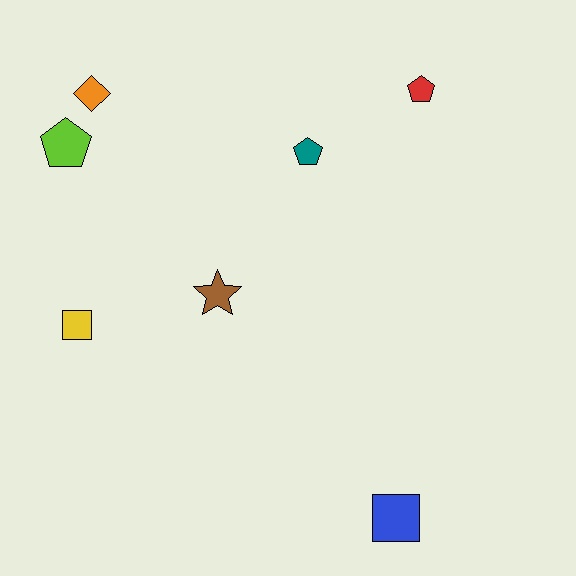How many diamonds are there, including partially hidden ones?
There is 1 diamond.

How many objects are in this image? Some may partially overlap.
There are 7 objects.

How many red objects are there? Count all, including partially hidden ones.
There is 1 red object.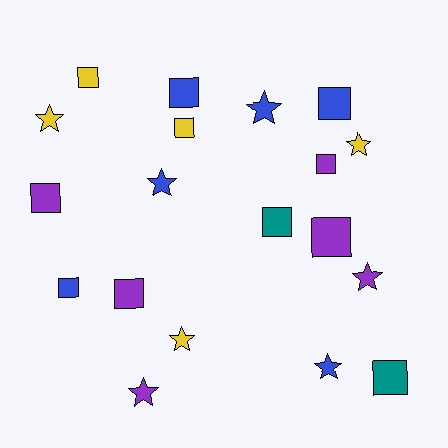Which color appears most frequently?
Purple, with 6 objects.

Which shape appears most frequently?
Square, with 11 objects.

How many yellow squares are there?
There are 2 yellow squares.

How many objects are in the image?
There are 19 objects.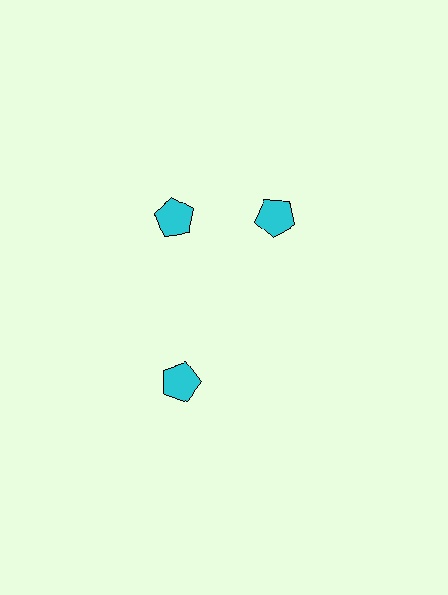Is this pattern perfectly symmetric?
No. The 3 cyan pentagons are arranged in a ring, but one element near the 3 o'clock position is rotated out of alignment along the ring, breaking the 3-fold rotational symmetry.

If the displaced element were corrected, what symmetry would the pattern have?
It would have 3-fold rotational symmetry — the pattern would map onto itself every 120 degrees.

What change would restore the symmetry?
The symmetry would be restored by rotating it back into even spacing with its neighbors so that all 3 pentagons sit at equal angles and equal distance from the center.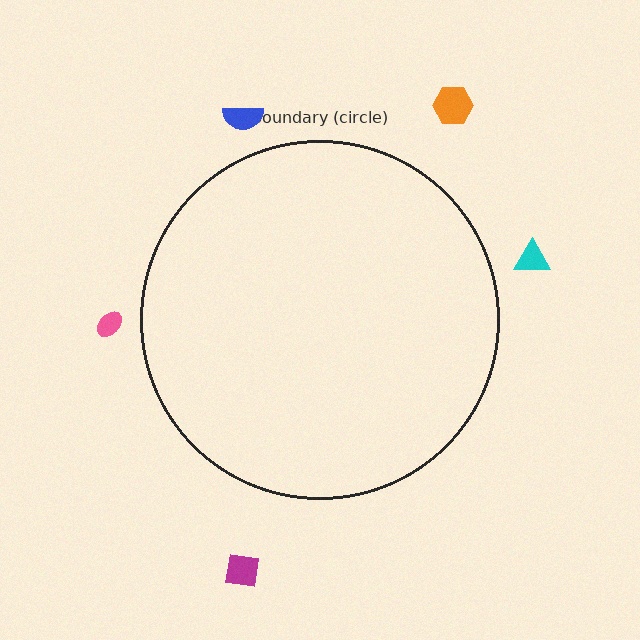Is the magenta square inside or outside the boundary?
Outside.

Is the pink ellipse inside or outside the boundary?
Outside.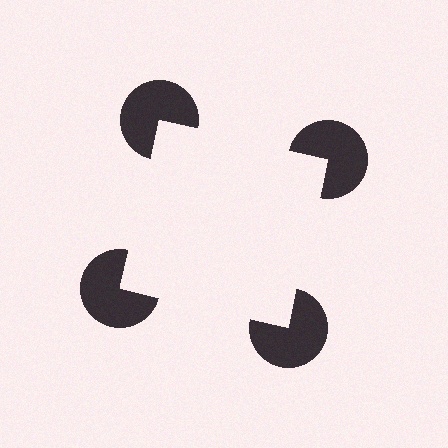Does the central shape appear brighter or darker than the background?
It typically appears slightly brighter than the background, even though no actual brightness change is drawn.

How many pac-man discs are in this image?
There are 4 — one at each vertex of the illusory square.